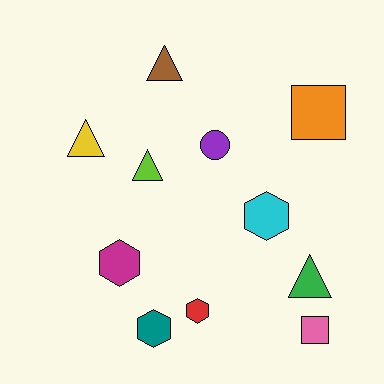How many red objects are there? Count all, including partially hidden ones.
There is 1 red object.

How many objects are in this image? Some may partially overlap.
There are 11 objects.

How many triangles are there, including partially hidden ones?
There are 4 triangles.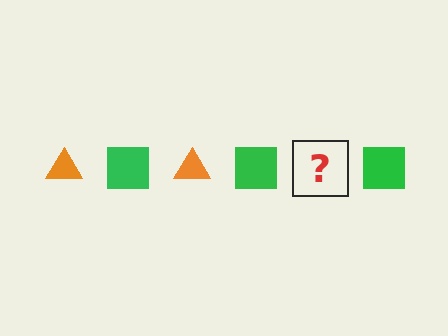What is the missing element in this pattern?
The missing element is an orange triangle.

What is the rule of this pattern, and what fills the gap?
The rule is that the pattern alternates between orange triangle and green square. The gap should be filled with an orange triangle.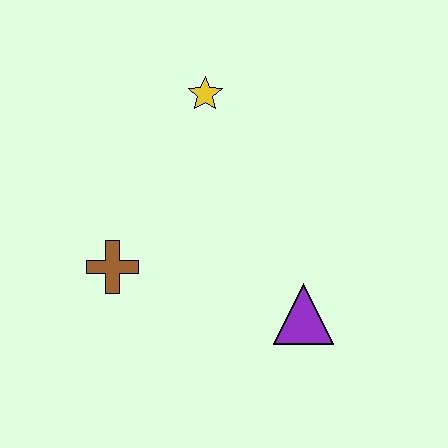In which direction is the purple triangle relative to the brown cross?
The purple triangle is to the right of the brown cross.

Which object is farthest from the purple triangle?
The yellow star is farthest from the purple triangle.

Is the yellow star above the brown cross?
Yes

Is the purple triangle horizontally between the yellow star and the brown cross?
No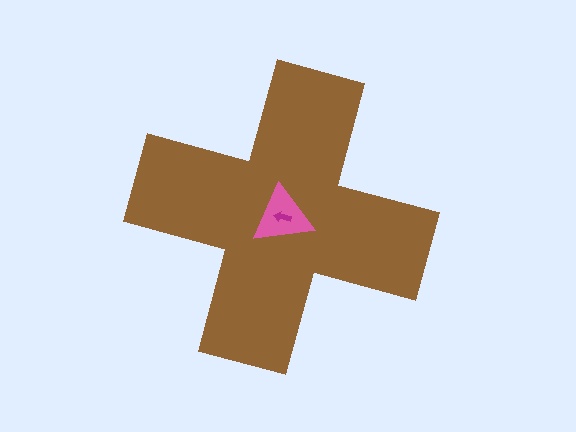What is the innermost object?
The magenta arrow.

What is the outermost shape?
The brown cross.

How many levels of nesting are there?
3.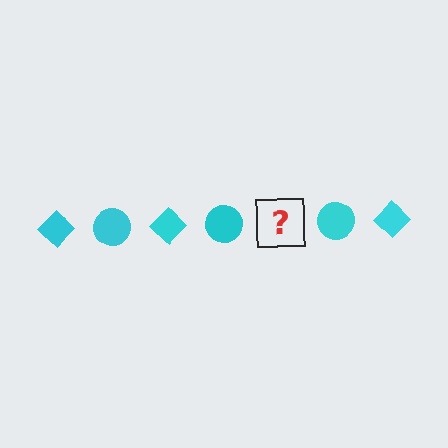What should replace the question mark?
The question mark should be replaced with a cyan diamond.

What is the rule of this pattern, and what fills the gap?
The rule is that the pattern cycles through diamond, circle shapes in cyan. The gap should be filled with a cyan diamond.